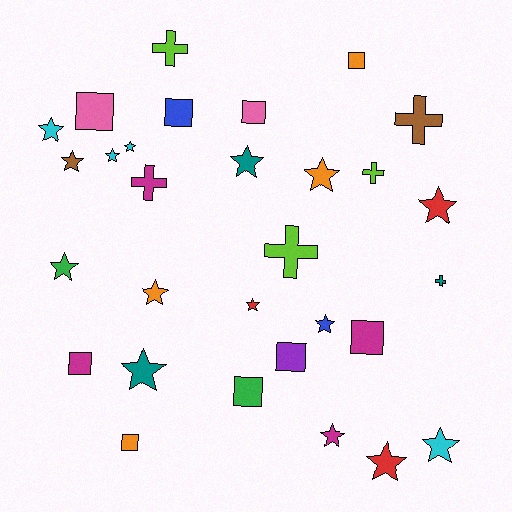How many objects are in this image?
There are 30 objects.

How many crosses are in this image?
There are 6 crosses.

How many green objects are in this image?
There are 2 green objects.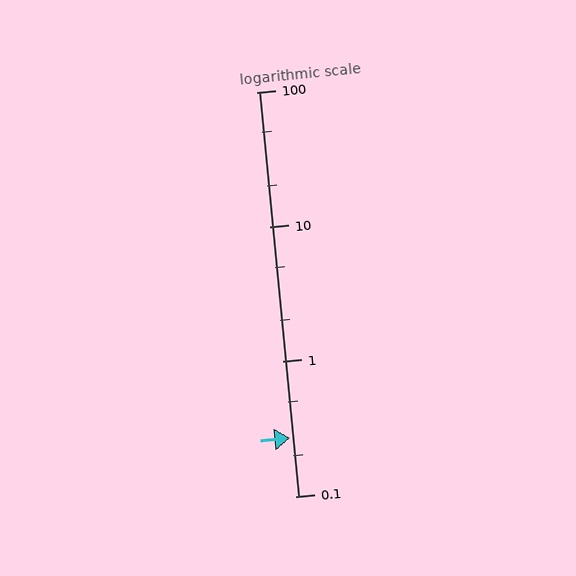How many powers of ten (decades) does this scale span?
The scale spans 3 decades, from 0.1 to 100.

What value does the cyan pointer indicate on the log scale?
The pointer indicates approximately 0.27.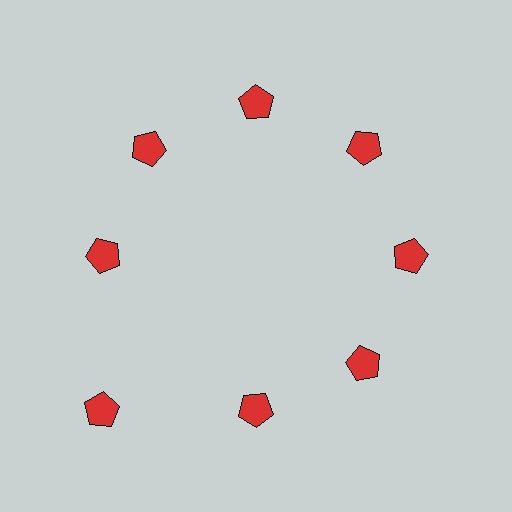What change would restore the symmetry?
The symmetry would be restored by moving it inward, back onto the ring so that all 8 pentagons sit at equal angles and equal distance from the center.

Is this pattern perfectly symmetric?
No. The 8 red pentagons are arranged in a ring, but one element near the 8 o'clock position is pushed outward from the center, breaking the 8-fold rotational symmetry.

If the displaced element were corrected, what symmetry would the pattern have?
It would have 8-fold rotational symmetry — the pattern would map onto itself every 45 degrees.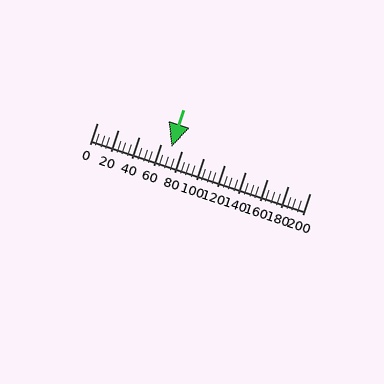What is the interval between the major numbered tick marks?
The major tick marks are spaced 20 units apart.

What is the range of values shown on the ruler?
The ruler shows values from 0 to 200.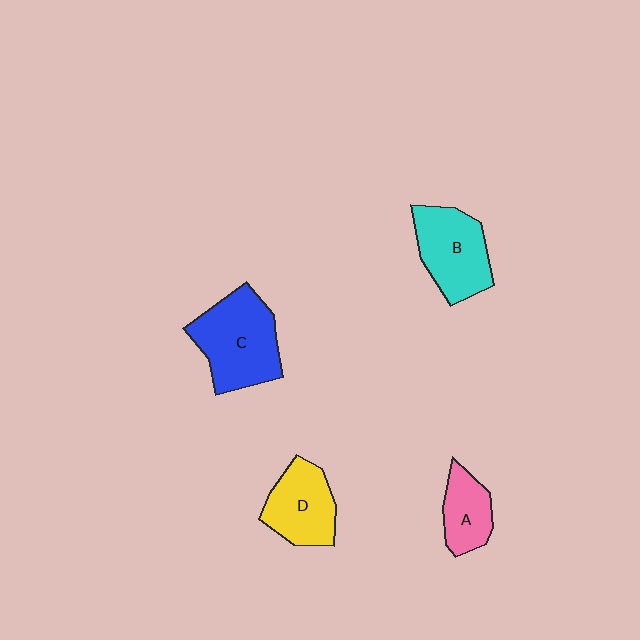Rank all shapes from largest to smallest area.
From largest to smallest: C (blue), B (cyan), D (yellow), A (pink).